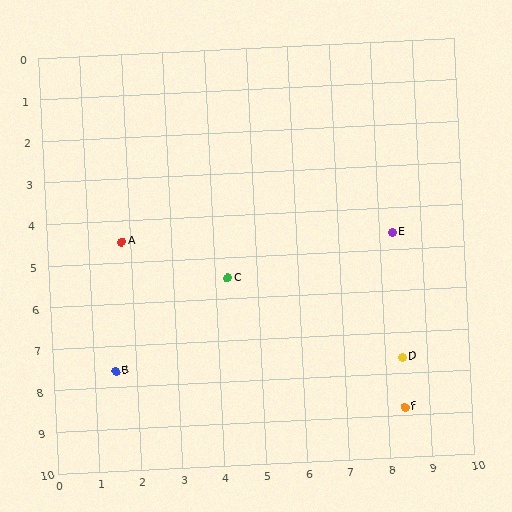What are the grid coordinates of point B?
Point B is at approximately (1.5, 7.6).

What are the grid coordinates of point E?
Point E is at approximately (8.3, 4.6).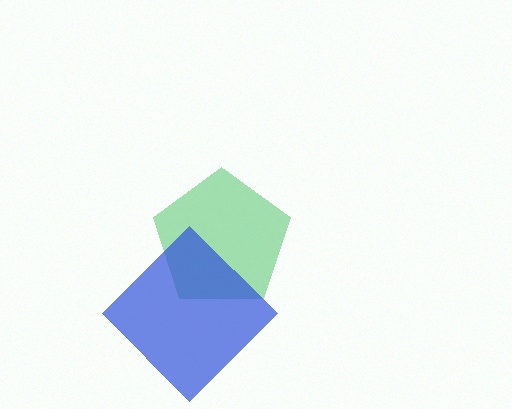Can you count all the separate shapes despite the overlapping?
Yes, there are 2 separate shapes.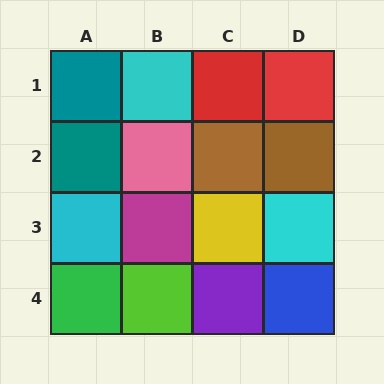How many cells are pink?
1 cell is pink.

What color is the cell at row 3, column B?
Magenta.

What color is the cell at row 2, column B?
Pink.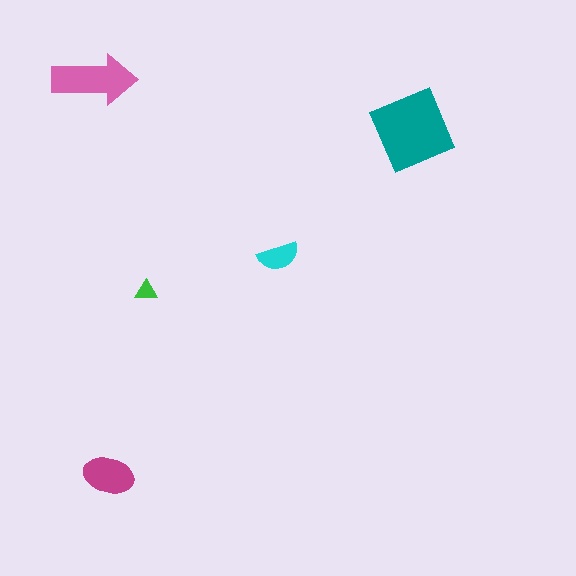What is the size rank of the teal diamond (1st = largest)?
1st.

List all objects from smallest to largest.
The green triangle, the cyan semicircle, the magenta ellipse, the pink arrow, the teal diamond.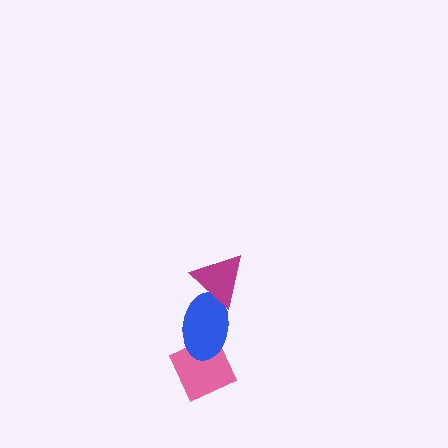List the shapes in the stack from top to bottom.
From top to bottom: the magenta triangle, the blue ellipse, the pink diamond.